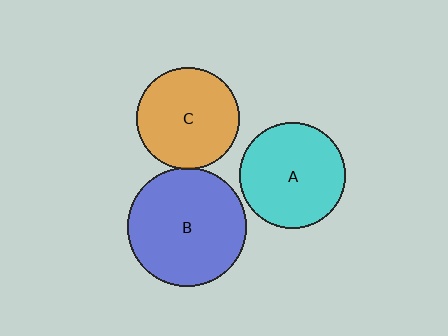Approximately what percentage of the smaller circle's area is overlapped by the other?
Approximately 5%.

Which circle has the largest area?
Circle B (blue).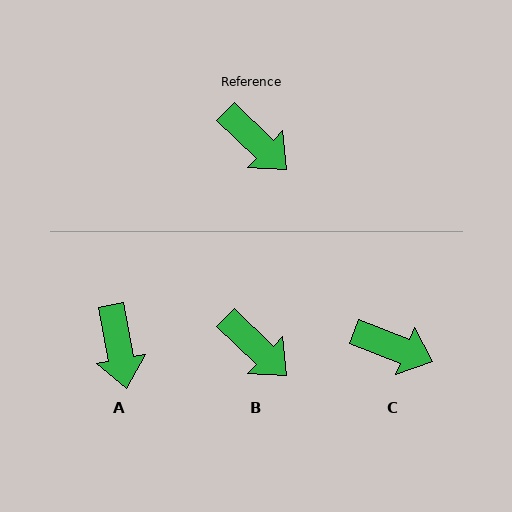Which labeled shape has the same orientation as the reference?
B.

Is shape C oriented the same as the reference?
No, it is off by about 22 degrees.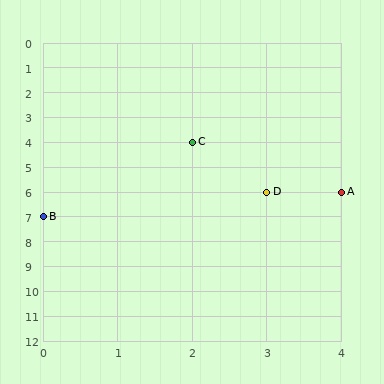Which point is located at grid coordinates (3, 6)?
Point D is at (3, 6).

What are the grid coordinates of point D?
Point D is at grid coordinates (3, 6).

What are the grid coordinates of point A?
Point A is at grid coordinates (4, 6).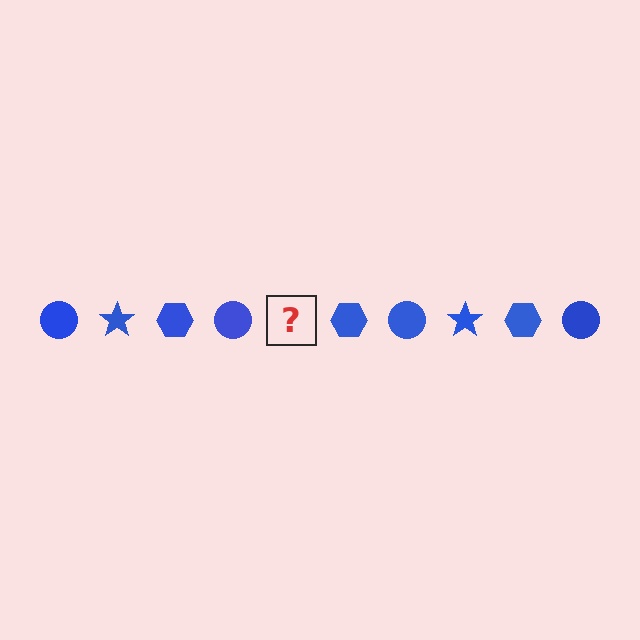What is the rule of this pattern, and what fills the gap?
The rule is that the pattern cycles through circle, star, hexagon shapes in blue. The gap should be filled with a blue star.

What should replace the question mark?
The question mark should be replaced with a blue star.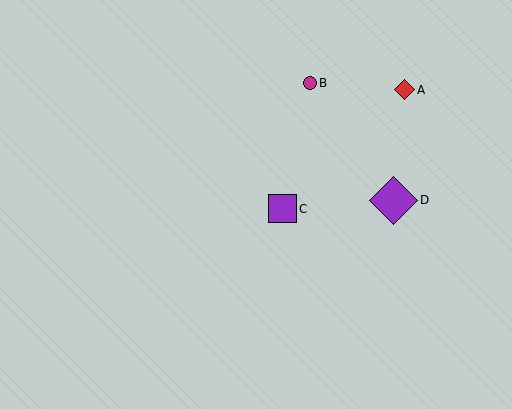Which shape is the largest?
The purple diamond (labeled D) is the largest.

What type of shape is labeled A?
Shape A is a red diamond.